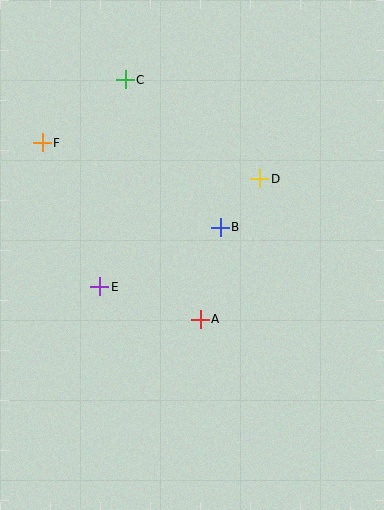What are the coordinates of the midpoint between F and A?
The midpoint between F and A is at (121, 231).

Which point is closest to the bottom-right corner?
Point A is closest to the bottom-right corner.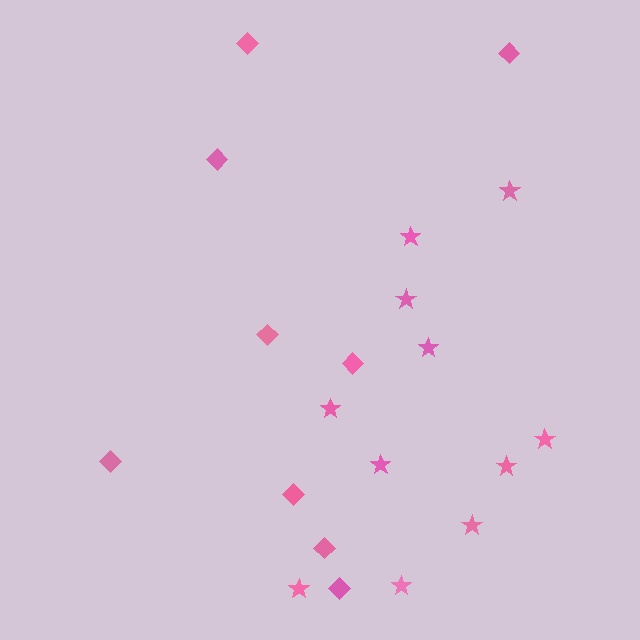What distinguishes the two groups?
There are 2 groups: one group of diamonds (9) and one group of stars (11).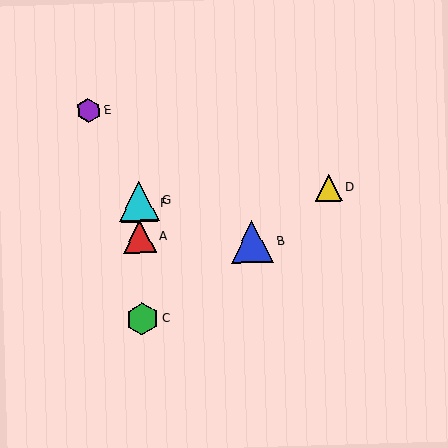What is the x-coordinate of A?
Object A is at x≈140.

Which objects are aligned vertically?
Objects A, C, F, G are aligned vertically.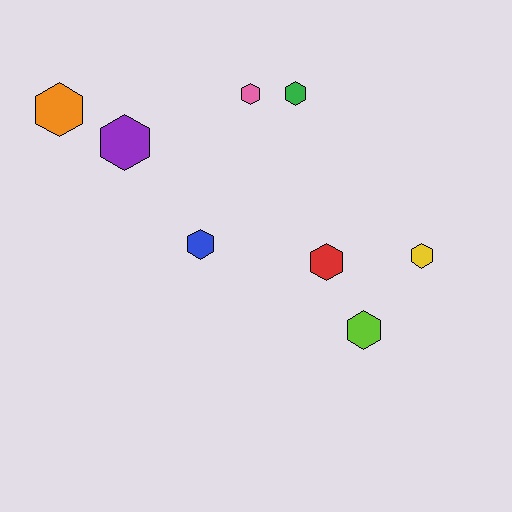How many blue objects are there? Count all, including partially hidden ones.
There is 1 blue object.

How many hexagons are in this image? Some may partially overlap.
There are 8 hexagons.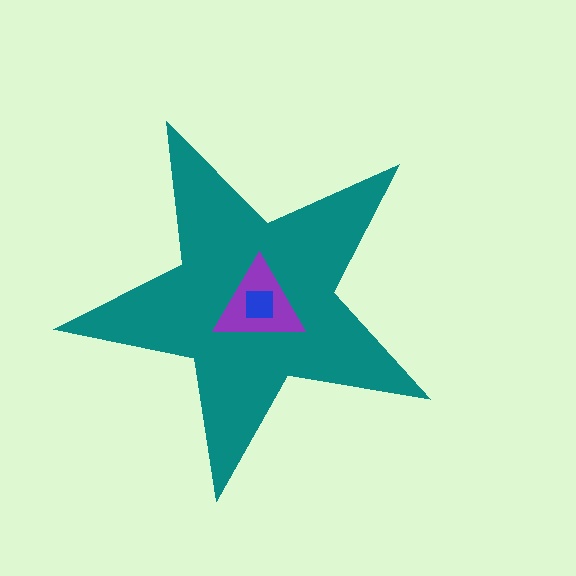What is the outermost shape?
The teal star.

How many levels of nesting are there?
3.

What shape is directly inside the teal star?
The purple triangle.